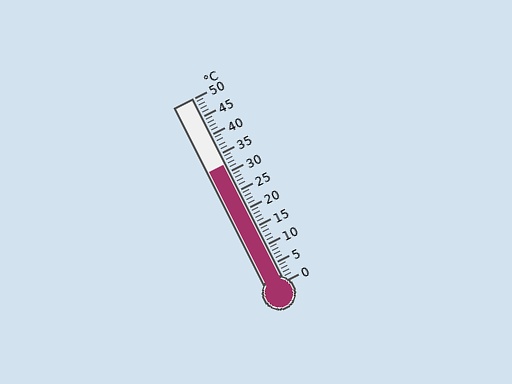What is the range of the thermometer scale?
The thermometer scale ranges from 0°C to 50°C.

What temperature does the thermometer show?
The thermometer shows approximately 32°C.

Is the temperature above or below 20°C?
The temperature is above 20°C.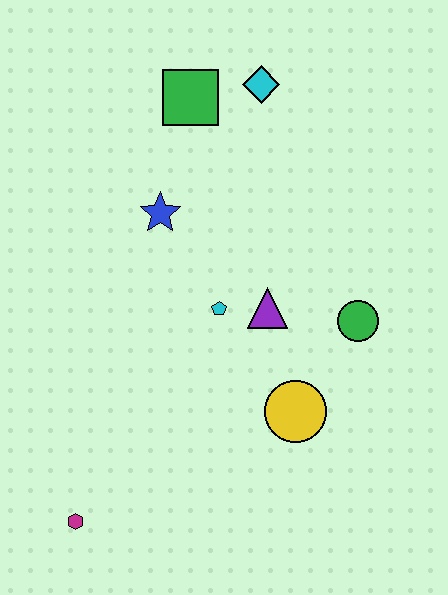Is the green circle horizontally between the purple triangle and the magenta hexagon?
No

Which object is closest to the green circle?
The purple triangle is closest to the green circle.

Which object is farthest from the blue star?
The magenta hexagon is farthest from the blue star.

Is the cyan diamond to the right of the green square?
Yes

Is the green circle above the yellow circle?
Yes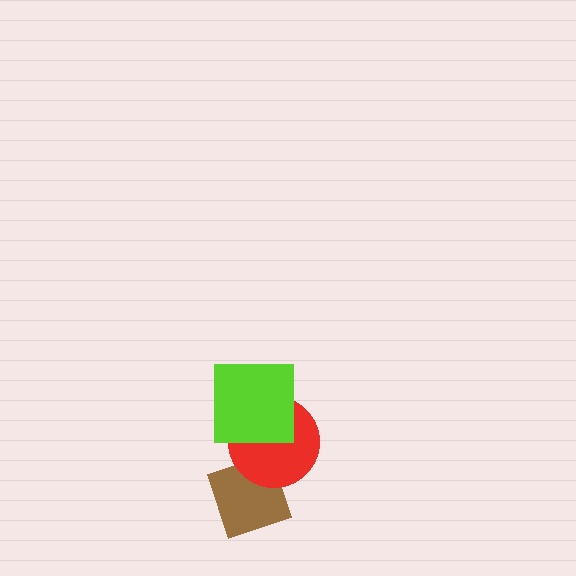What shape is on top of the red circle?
The lime square is on top of the red circle.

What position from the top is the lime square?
The lime square is 1st from the top.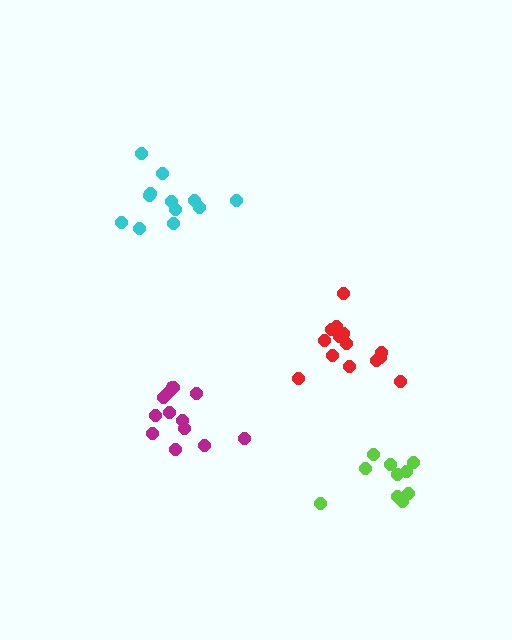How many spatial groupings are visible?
There are 4 spatial groupings.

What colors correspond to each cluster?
The clusters are colored: magenta, cyan, lime, red.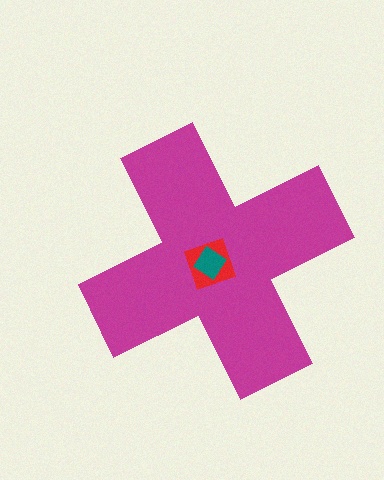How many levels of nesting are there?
3.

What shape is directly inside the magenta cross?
The red square.